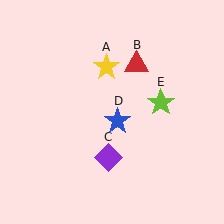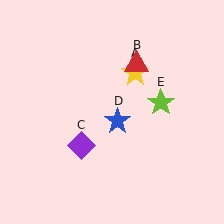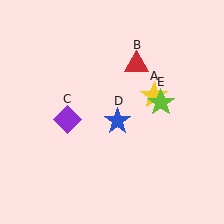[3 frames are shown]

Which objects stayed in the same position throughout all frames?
Red triangle (object B) and blue star (object D) and lime star (object E) remained stationary.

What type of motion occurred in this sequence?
The yellow star (object A), purple diamond (object C) rotated clockwise around the center of the scene.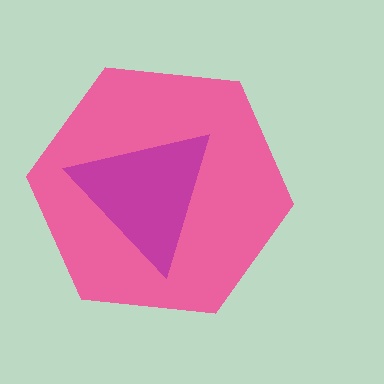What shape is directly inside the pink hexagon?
The magenta triangle.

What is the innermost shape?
The magenta triangle.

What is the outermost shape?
The pink hexagon.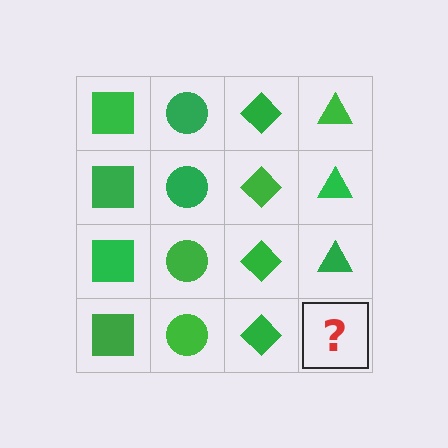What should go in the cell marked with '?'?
The missing cell should contain a green triangle.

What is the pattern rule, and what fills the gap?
The rule is that each column has a consistent shape. The gap should be filled with a green triangle.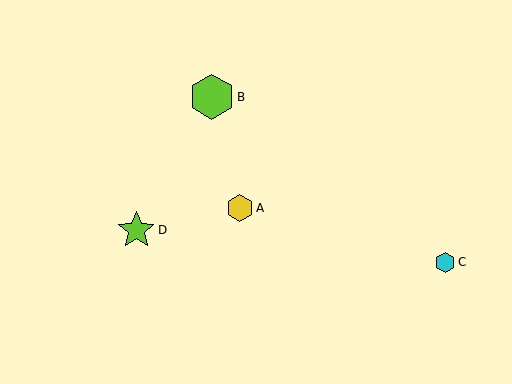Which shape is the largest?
The lime hexagon (labeled B) is the largest.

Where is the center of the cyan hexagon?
The center of the cyan hexagon is at (445, 262).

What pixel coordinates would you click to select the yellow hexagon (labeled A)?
Click at (240, 208) to select the yellow hexagon A.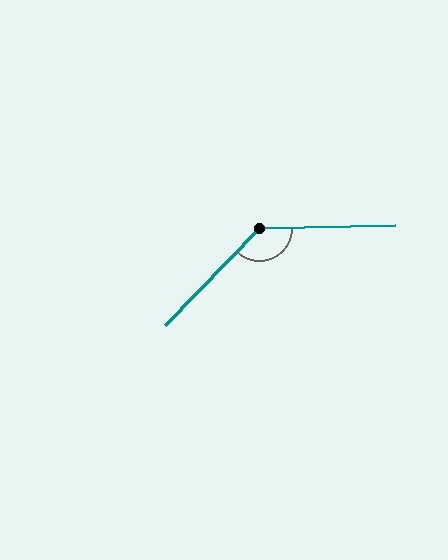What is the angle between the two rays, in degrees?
Approximately 135 degrees.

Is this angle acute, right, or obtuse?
It is obtuse.